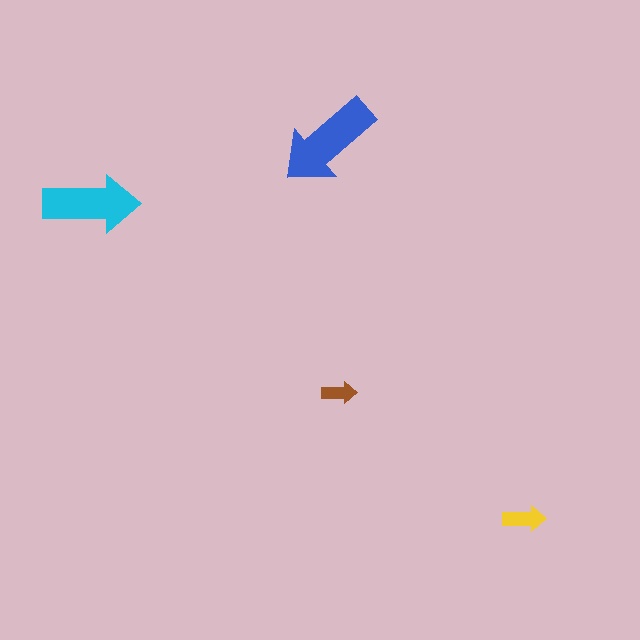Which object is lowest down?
The yellow arrow is bottommost.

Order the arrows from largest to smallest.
the blue one, the cyan one, the yellow one, the brown one.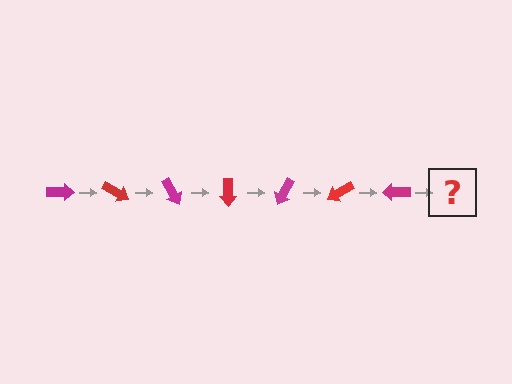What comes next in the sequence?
The next element should be a red arrow, rotated 210 degrees from the start.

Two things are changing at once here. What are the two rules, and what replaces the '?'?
The two rules are that it rotates 30 degrees each step and the color cycles through magenta and red. The '?' should be a red arrow, rotated 210 degrees from the start.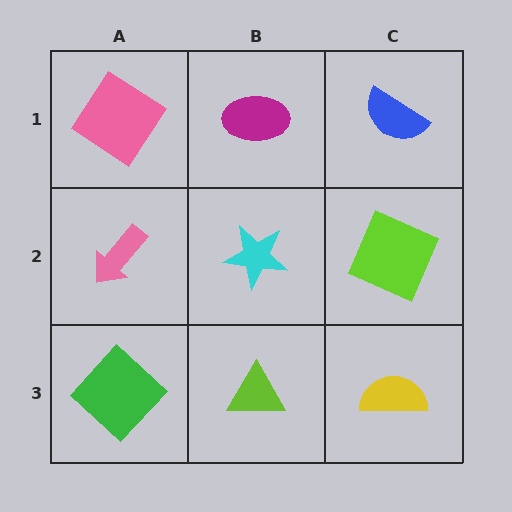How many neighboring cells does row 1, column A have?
2.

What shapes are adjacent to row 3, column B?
A cyan star (row 2, column B), a green diamond (row 3, column A), a yellow semicircle (row 3, column C).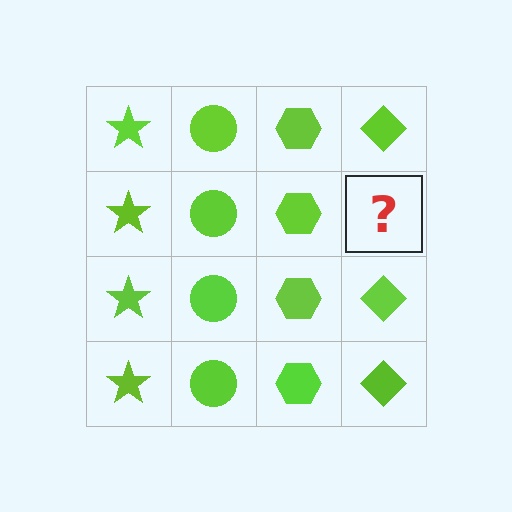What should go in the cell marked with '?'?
The missing cell should contain a lime diamond.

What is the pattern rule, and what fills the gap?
The rule is that each column has a consistent shape. The gap should be filled with a lime diamond.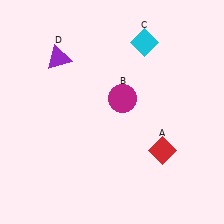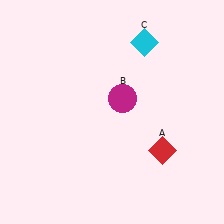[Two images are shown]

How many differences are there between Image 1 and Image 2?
There is 1 difference between the two images.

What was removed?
The purple triangle (D) was removed in Image 2.